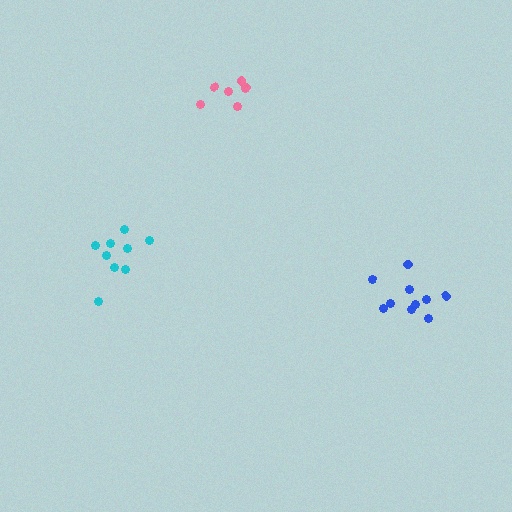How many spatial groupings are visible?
There are 3 spatial groupings.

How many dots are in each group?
Group 1: 7 dots, Group 2: 9 dots, Group 3: 10 dots (26 total).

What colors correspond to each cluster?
The clusters are colored: pink, cyan, blue.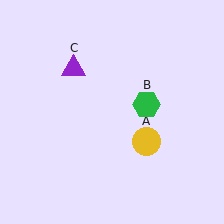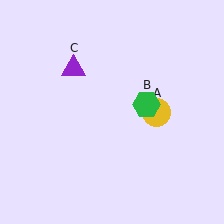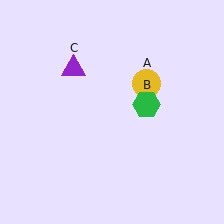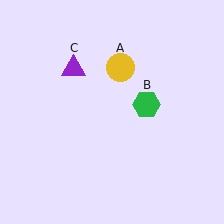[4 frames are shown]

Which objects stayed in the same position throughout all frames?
Green hexagon (object B) and purple triangle (object C) remained stationary.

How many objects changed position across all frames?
1 object changed position: yellow circle (object A).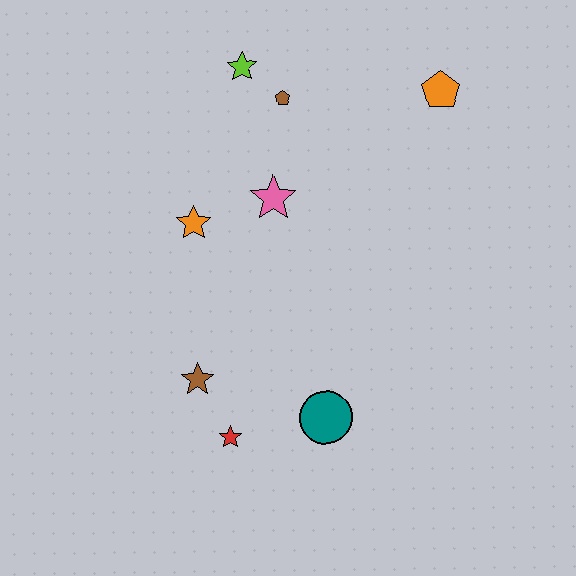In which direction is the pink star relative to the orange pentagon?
The pink star is to the left of the orange pentagon.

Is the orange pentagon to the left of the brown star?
No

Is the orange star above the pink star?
No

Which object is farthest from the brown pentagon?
The red star is farthest from the brown pentagon.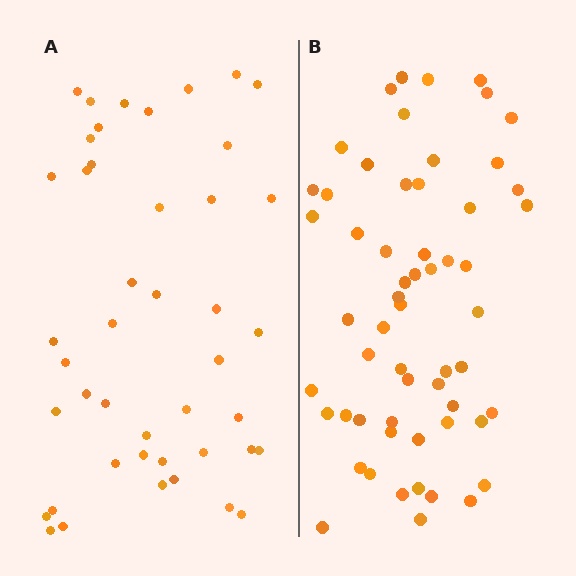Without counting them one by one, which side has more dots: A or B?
Region B (the right region) has more dots.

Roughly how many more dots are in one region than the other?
Region B has approximately 15 more dots than region A.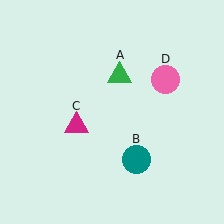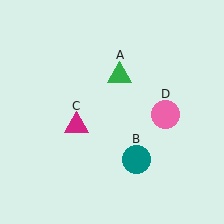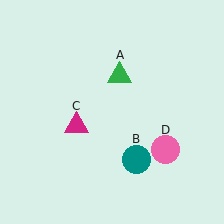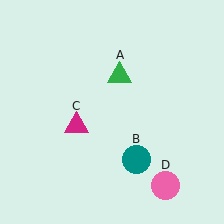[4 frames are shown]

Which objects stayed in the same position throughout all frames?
Green triangle (object A) and teal circle (object B) and magenta triangle (object C) remained stationary.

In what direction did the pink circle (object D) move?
The pink circle (object D) moved down.